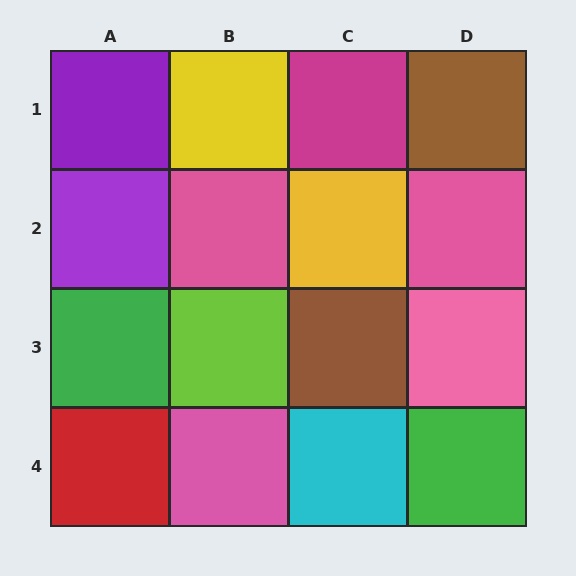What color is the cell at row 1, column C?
Magenta.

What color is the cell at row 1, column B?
Yellow.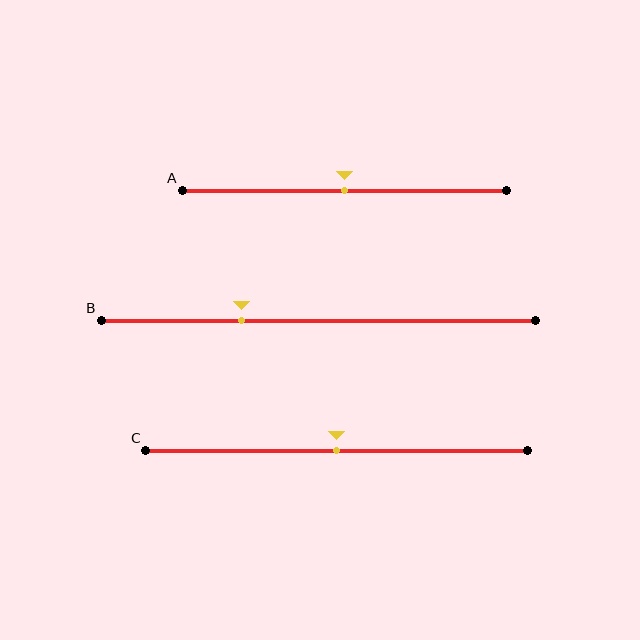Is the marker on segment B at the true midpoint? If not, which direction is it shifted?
No, the marker on segment B is shifted to the left by about 18% of the segment length.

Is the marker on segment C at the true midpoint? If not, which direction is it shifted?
Yes, the marker on segment C is at the true midpoint.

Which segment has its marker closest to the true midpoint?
Segment A has its marker closest to the true midpoint.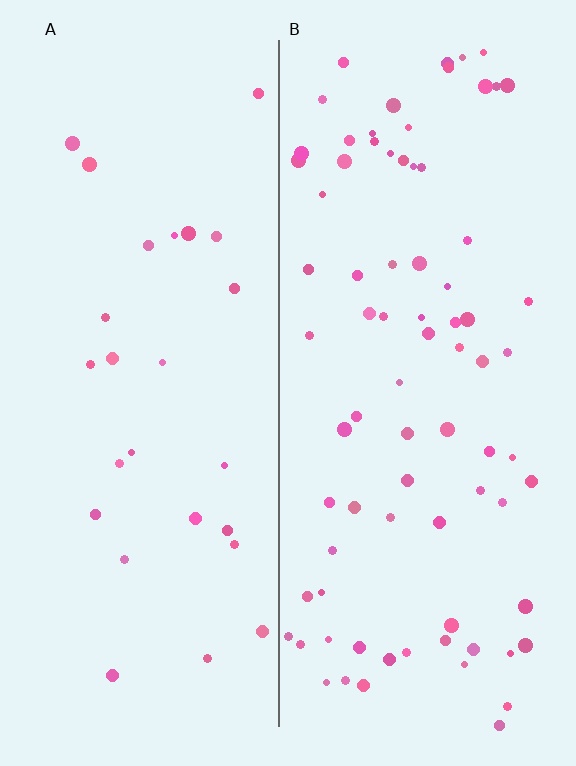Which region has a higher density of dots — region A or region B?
B (the right).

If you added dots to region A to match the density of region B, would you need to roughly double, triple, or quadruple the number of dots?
Approximately triple.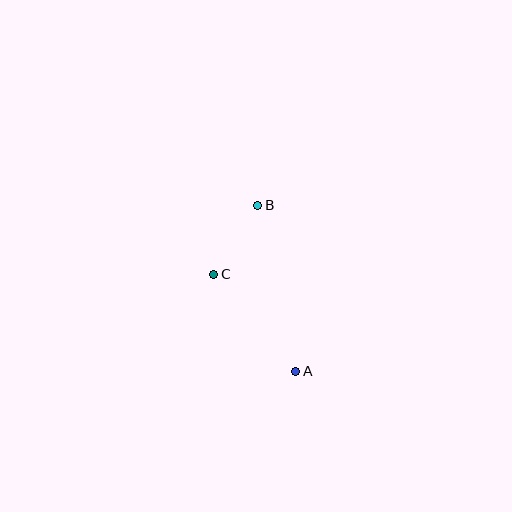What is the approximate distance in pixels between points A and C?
The distance between A and C is approximately 127 pixels.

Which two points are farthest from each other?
Points A and B are farthest from each other.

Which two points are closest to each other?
Points B and C are closest to each other.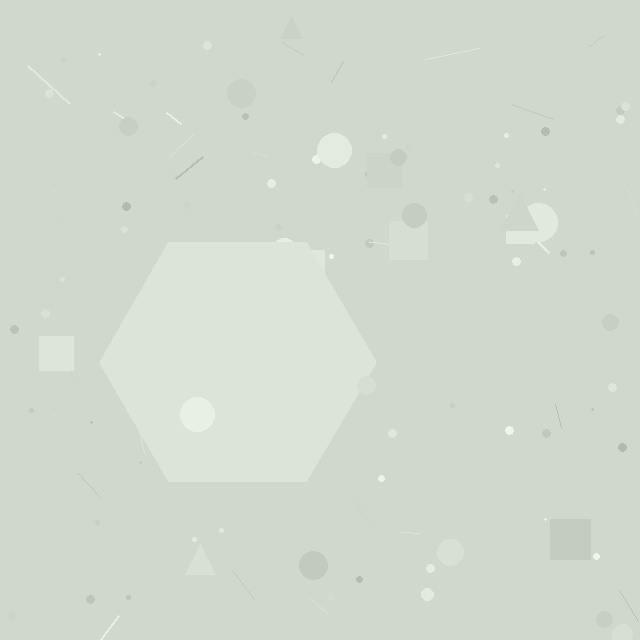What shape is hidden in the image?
A hexagon is hidden in the image.